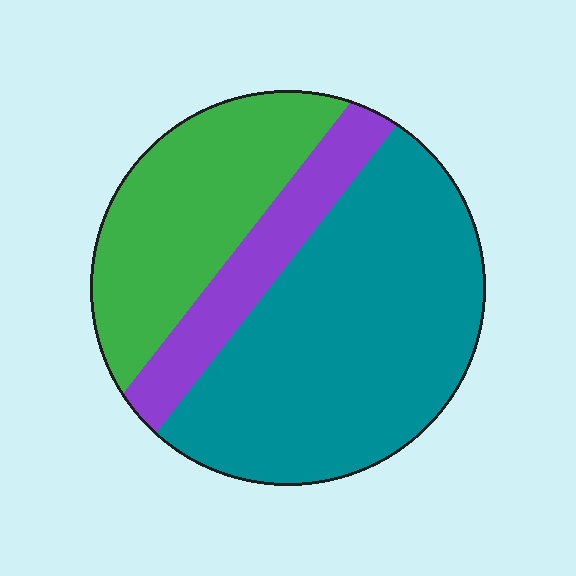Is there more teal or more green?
Teal.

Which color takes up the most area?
Teal, at roughly 55%.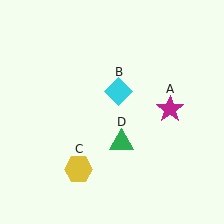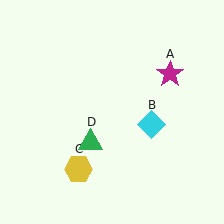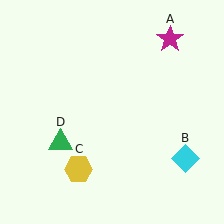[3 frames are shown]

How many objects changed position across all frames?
3 objects changed position: magenta star (object A), cyan diamond (object B), green triangle (object D).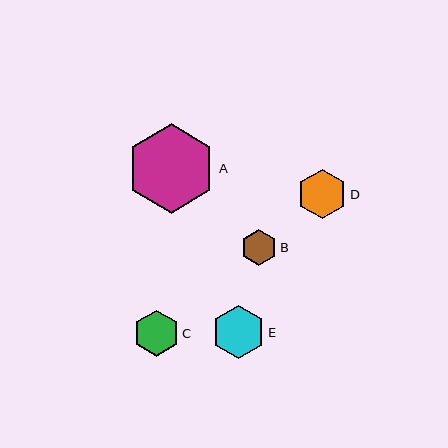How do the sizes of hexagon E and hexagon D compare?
Hexagon E and hexagon D are approximately the same size.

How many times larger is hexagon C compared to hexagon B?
Hexagon C is approximately 1.3 times the size of hexagon B.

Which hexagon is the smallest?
Hexagon B is the smallest with a size of approximately 36 pixels.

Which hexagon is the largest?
Hexagon A is the largest with a size of approximately 90 pixels.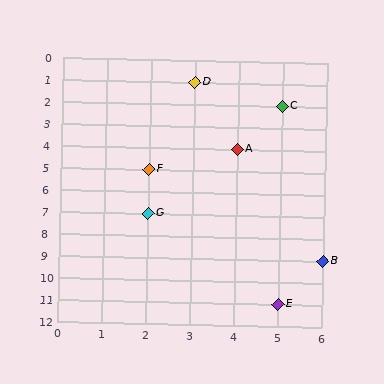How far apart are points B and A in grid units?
Points B and A are 2 columns and 5 rows apart (about 5.4 grid units diagonally).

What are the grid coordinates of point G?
Point G is at grid coordinates (2, 7).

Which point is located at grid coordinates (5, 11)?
Point E is at (5, 11).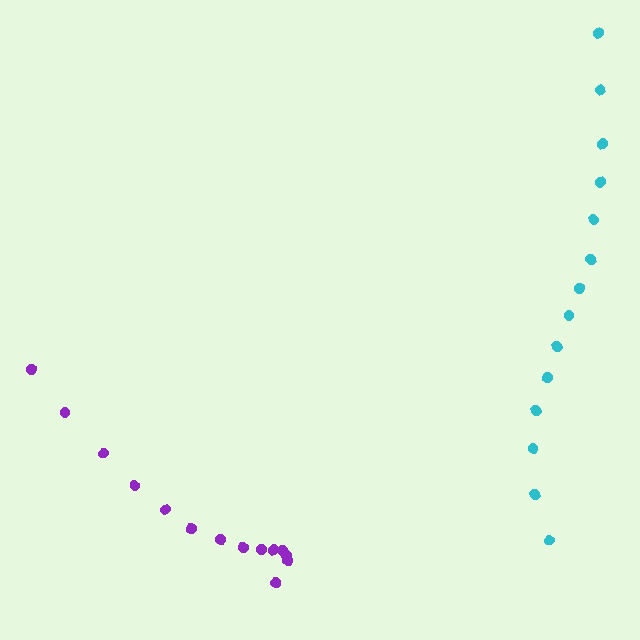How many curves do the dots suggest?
There are 2 distinct paths.